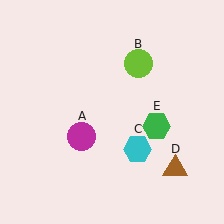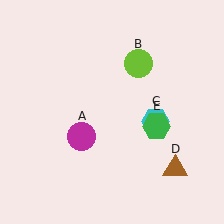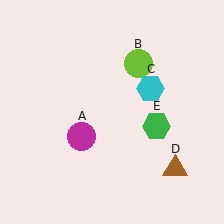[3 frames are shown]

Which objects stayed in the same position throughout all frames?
Magenta circle (object A) and lime circle (object B) and brown triangle (object D) and green hexagon (object E) remained stationary.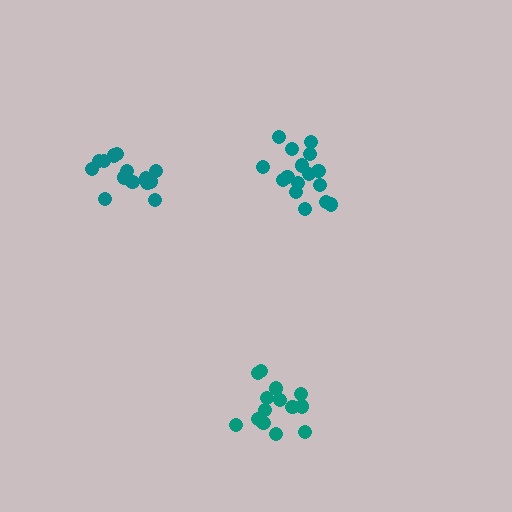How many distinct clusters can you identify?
There are 3 distinct clusters.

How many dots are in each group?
Group 1: 14 dots, Group 2: 14 dots, Group 3: 16 dots (44 total).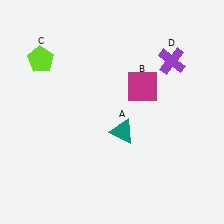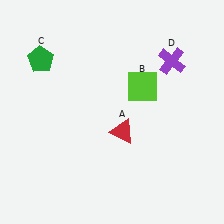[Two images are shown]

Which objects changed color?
A changed from teal to red. B changed from magenta to lime. C changed from lime to green.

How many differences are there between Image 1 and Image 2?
There are 3 differences between the two images.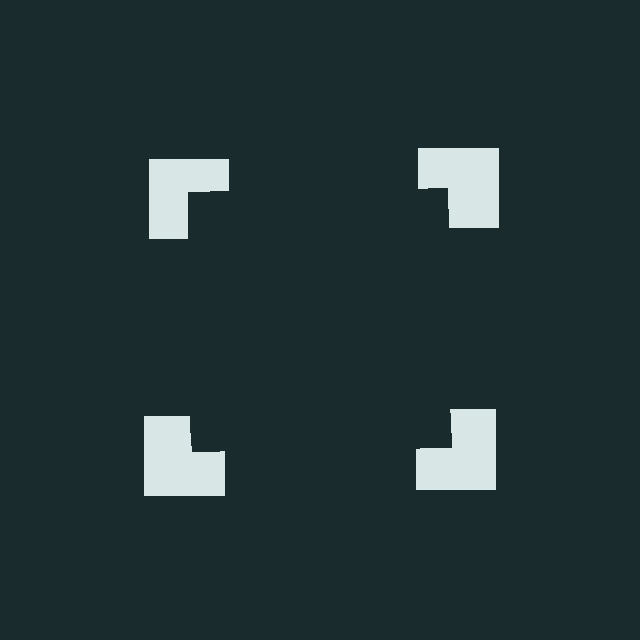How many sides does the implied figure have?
4 sides.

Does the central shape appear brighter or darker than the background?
It typically appears slightly darker than the background, even though no actual brightness change is drawn.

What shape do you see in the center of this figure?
An illusory square — its edges are inferred from the aligned wedge cuts in the notched squares, not physically drawn.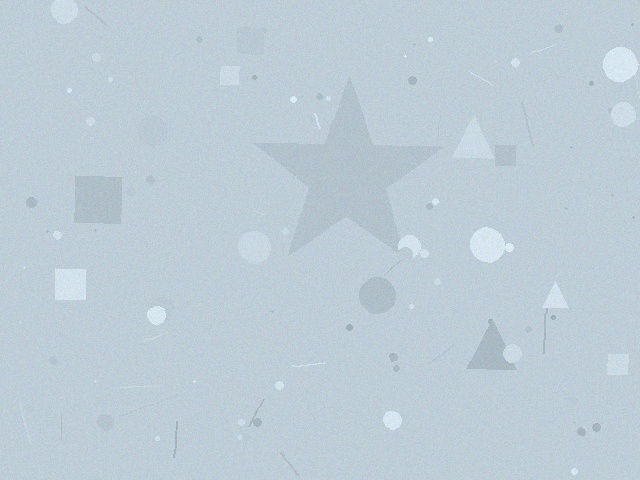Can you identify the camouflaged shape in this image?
The camouflaged shape is a star.